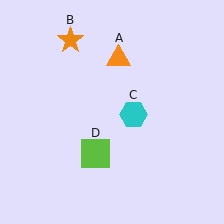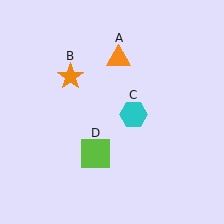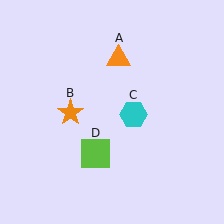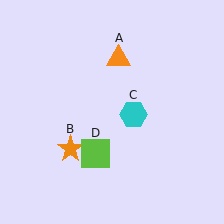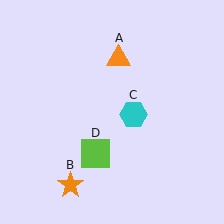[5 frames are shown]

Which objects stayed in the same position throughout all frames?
Orange triangle (object A) and cyan hexagon (object C) and lime square (object D) remained stationary.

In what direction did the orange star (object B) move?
The orange star (object B) moved down.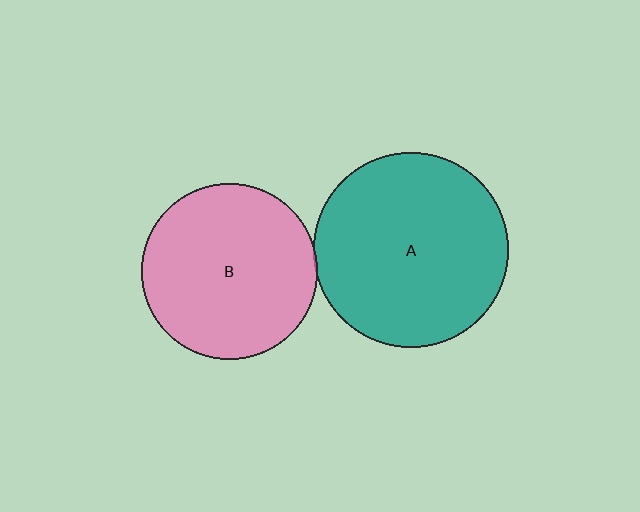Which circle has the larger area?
Circle A (teal).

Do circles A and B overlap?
Yes.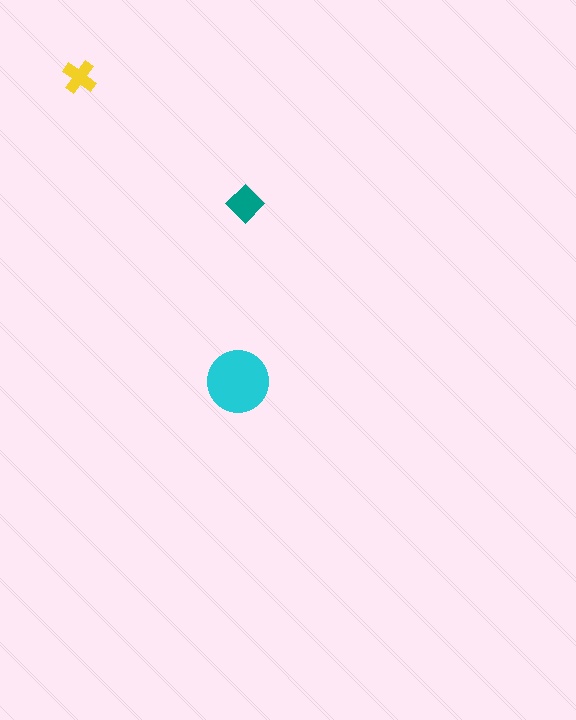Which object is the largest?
The cyan circle.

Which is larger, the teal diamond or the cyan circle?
The cyan circle.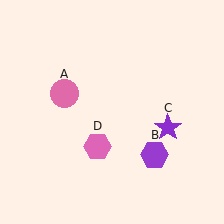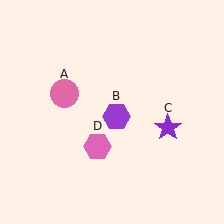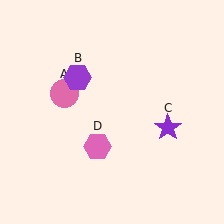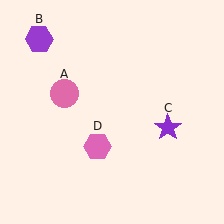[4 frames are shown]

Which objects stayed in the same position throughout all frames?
Pink circle (object A) and purple star (object C) and pink hexagon (object D) remained stationary.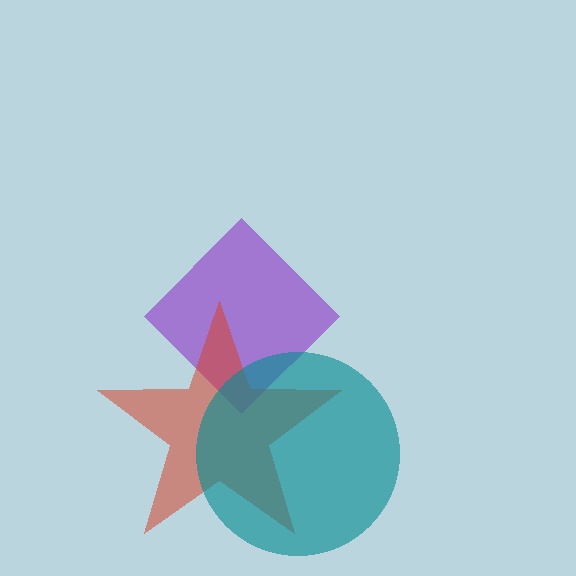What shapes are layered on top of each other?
The layered shapes are: a purple diamond, a red star, a teal circle.